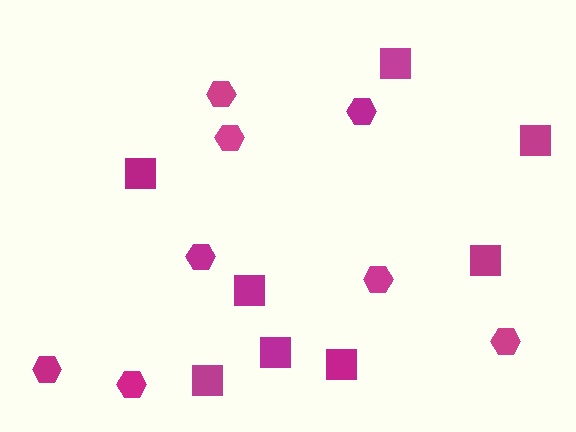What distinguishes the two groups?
There are 2 groups: one group of squares (8) and one group of hexagons (8).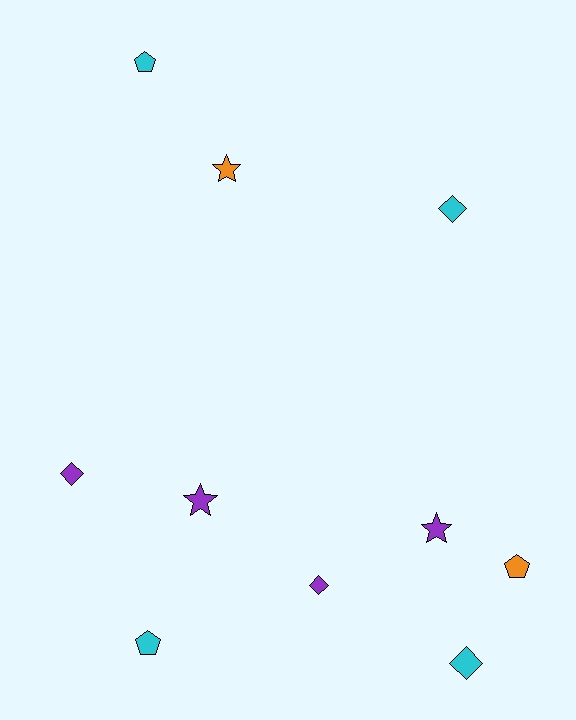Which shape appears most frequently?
Diamond, with 4 objects.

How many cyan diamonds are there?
There are 2 cyan diamonds.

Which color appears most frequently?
Purple, with 4 objects.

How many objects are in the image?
There are 10 objects.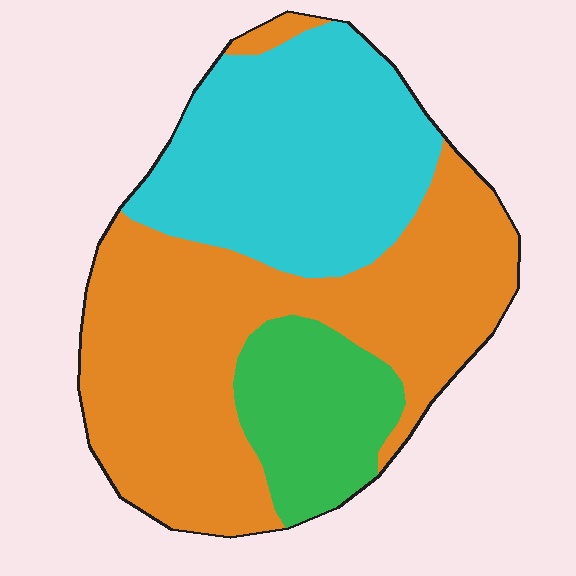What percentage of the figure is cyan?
Cyan takes up between a third and a half of the figure.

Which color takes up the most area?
Orange, at roughly 50%.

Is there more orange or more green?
Orange.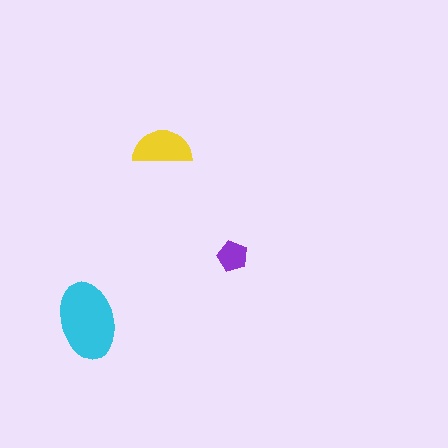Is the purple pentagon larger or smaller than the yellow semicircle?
Smaller.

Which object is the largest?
The cyan ellipse.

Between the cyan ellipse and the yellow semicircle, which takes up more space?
The cyan ellipse.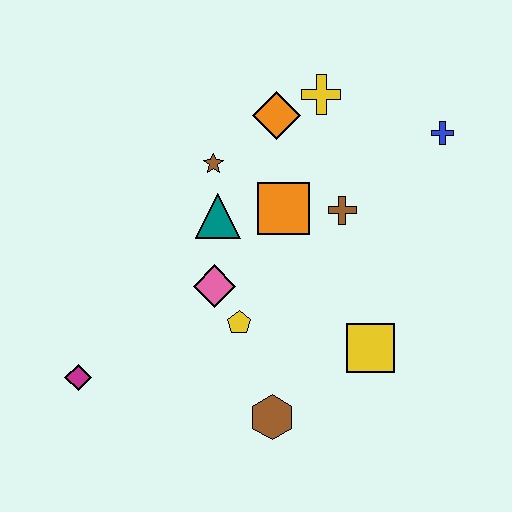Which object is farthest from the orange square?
The magenta diamond is farthest from the orange square.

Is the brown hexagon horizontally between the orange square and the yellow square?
No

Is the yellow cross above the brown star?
Yes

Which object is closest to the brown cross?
The orange square is closest to the brown cross.